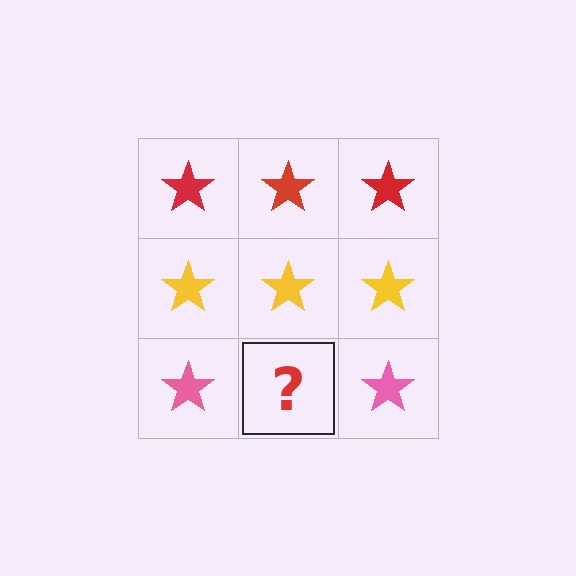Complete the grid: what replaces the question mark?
The question mark should be replaced with a pink star.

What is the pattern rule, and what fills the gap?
The rule is that each row has a consistent color. The gap should be filled with a pink star.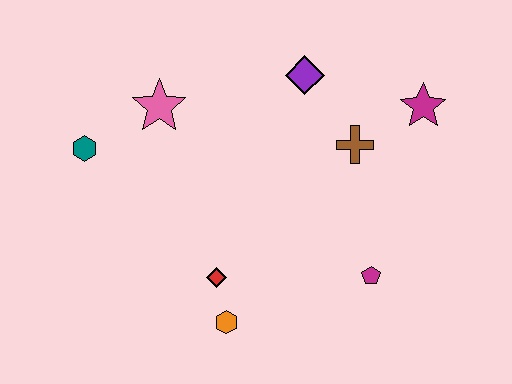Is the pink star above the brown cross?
Yes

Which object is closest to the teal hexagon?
The pink star is closest to the teal hexagon.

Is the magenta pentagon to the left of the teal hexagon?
No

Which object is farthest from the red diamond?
The magenta star is farthest from the red diamond.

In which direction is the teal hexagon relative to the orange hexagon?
The teal hexagon is above the orange hexagon.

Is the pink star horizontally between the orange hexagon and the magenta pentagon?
No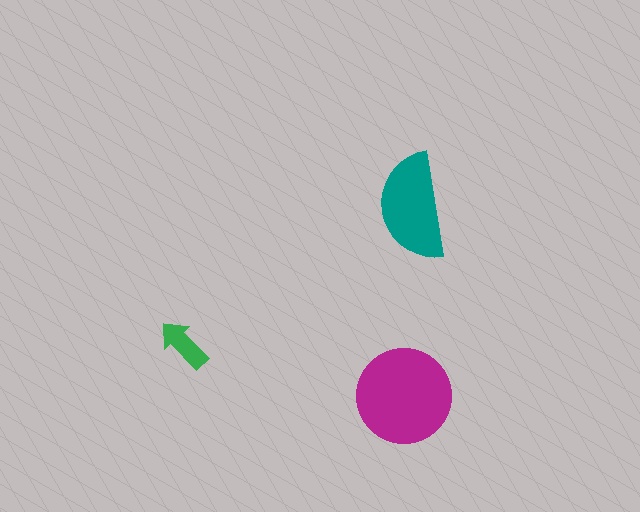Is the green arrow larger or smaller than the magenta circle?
Smaller.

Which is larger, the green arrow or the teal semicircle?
The teal semicircle.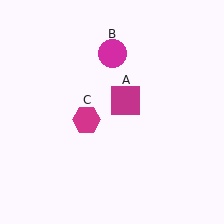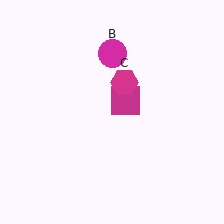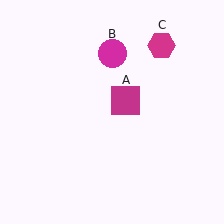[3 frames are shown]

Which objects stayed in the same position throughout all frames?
Magenta square (object A) and magenta circle (object B) remained stationary.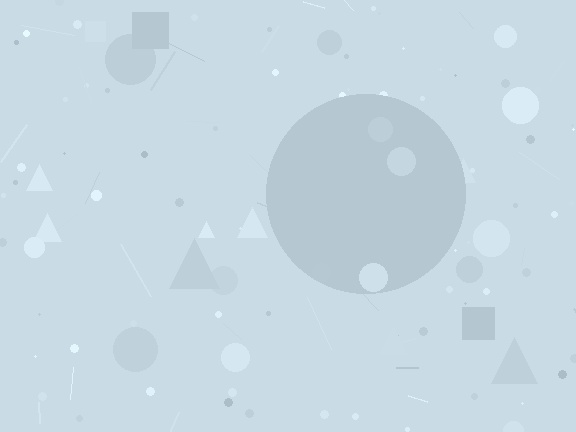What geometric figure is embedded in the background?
A circle is embedded in the background.